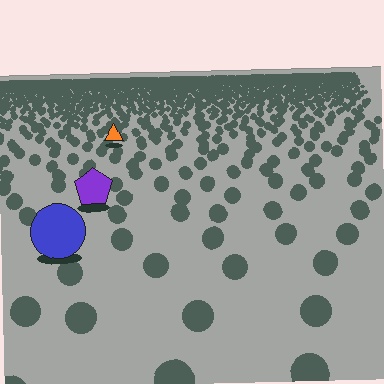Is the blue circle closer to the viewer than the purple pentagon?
Yes. The blue circle is closer — you can tell from the texture gradient: the ground texture is coarser near it.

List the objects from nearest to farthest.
From nearest to farthest: the blue circle, the purple pentagon, the orange triangle.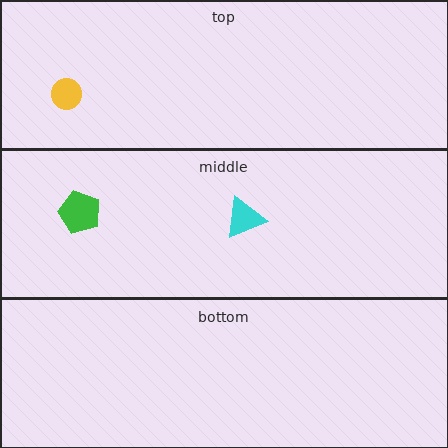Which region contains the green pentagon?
The middle region.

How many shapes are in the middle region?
2.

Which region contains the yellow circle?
The top region.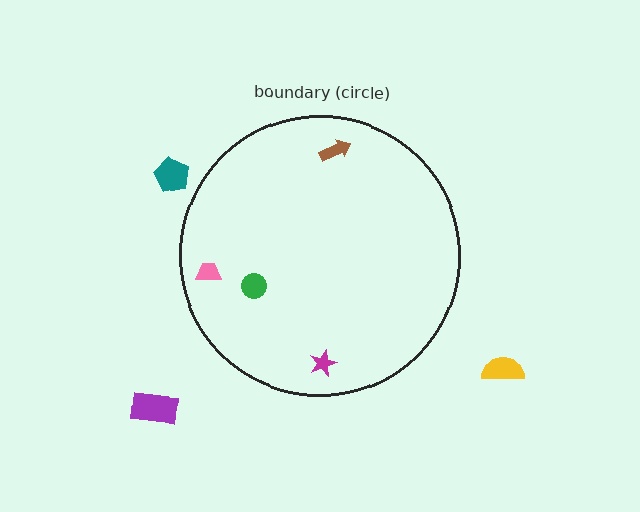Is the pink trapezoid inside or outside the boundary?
Inside.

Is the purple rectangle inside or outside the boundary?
Outside.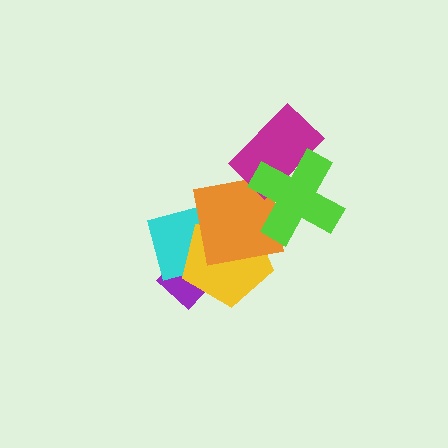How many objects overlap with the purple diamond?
2 objects overlap with the purple diamond.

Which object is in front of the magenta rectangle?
The lime cross is in front of the magenta rectangle.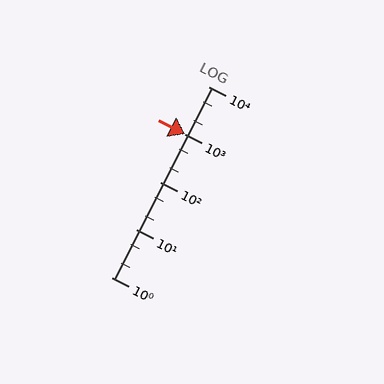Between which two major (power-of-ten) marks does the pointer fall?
The pointer is between 1000 and 10000.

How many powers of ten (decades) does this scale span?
The scale spans 4 decades, from 1 to 10000.